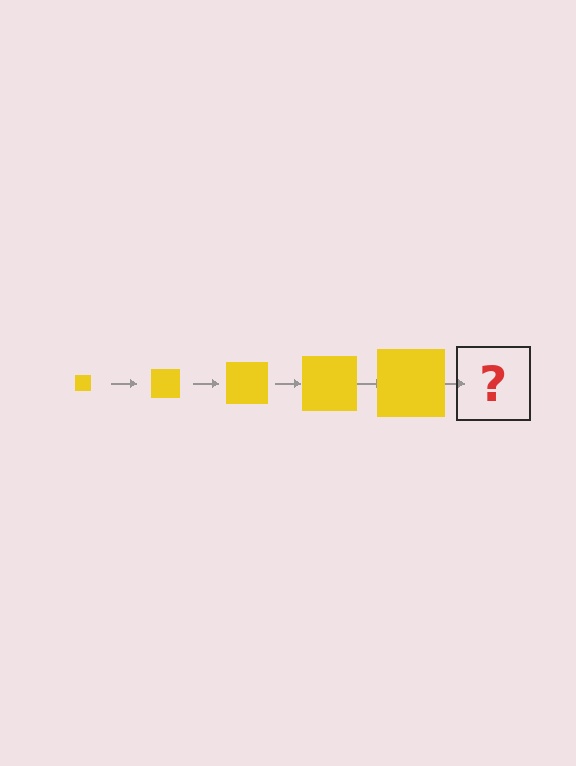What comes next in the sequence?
The next element should be a yellow square, larger than the previous one.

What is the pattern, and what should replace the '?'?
The pattern is that the square gets progressively larger each step. The '?' should be a yellow square, larger than the previous one.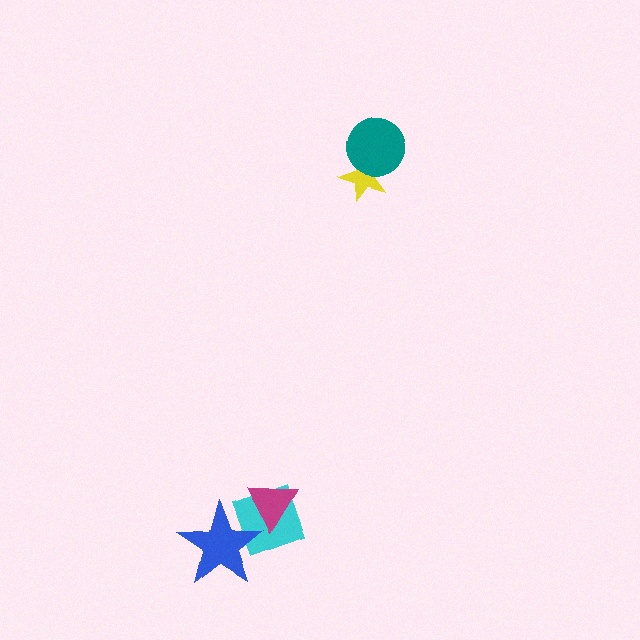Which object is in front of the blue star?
The magenta triangle is in front of the blue star.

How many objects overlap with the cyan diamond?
2 objects overlap with the cyan diamond.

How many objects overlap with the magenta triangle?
2 objects overlap with the magenta triangle.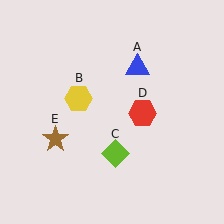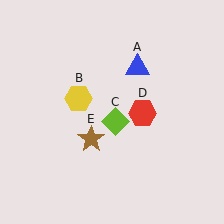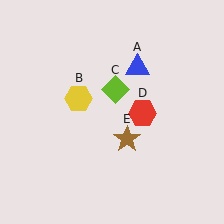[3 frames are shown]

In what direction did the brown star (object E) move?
The brown star (object E) moved right.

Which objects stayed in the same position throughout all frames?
Blue triangle (object A) and yellow hexagon (object B) and red hexagon (object D) remained stationary.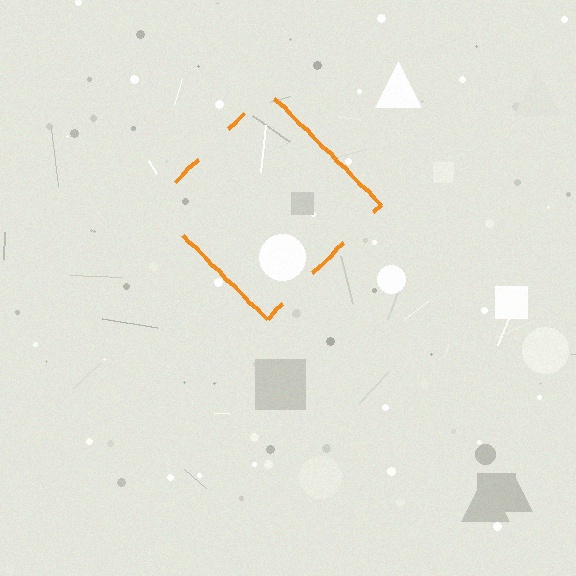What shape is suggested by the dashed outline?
The dashed outline suggests a diamond.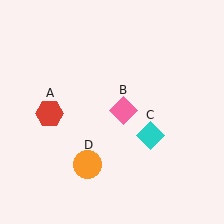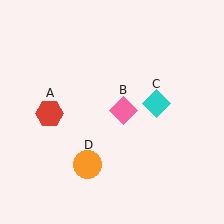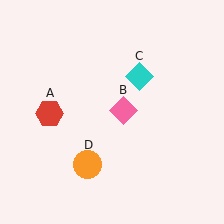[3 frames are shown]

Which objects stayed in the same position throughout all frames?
Red hexagon (object A) and pink diamond (object B) and orange circle (object D) remained stationary.